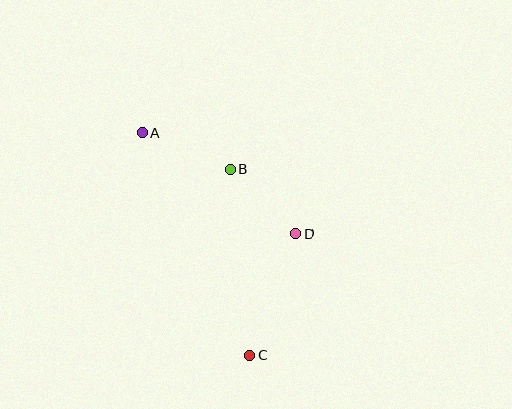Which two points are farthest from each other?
Points A and C are farthest from each other.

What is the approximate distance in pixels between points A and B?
The distance between A and B is approximately 95 pixels.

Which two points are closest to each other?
Points B and D are closest to each other.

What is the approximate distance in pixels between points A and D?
The distance between A and D is approximately 184 pixels.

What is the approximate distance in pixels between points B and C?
The distance between B and C is approximately 187 pixels.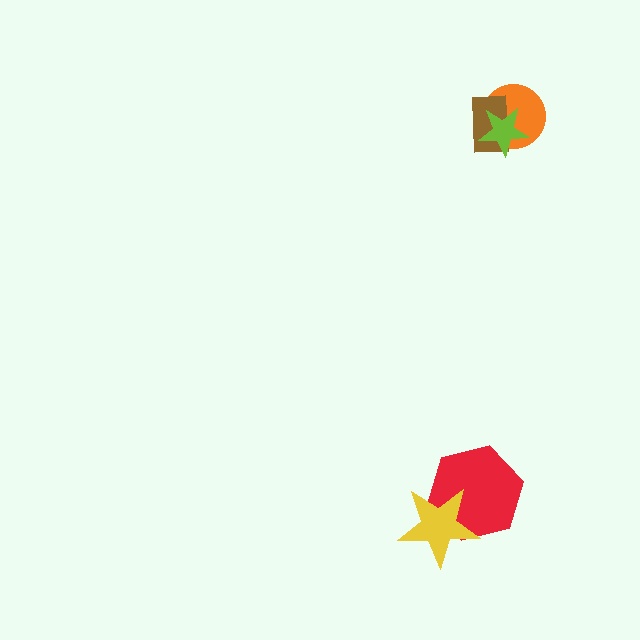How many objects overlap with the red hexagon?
1 object overlaps with the red hexagon.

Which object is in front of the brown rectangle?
The lime star is in front of the brown rectangle.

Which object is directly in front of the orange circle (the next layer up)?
The brown rectangle is directly in front of the orange circle.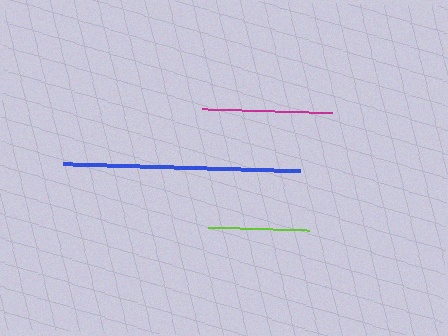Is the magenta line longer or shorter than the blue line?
The blue line is longer than the magenta line.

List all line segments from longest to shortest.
From longest to shortest: blue, magenta, lime.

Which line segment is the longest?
The blue line is the longest at approximately 237 pixels.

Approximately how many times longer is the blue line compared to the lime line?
The blue line is approximately 2.4 times the length of the lime line.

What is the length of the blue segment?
The blue segment is approximately 237 pixels long.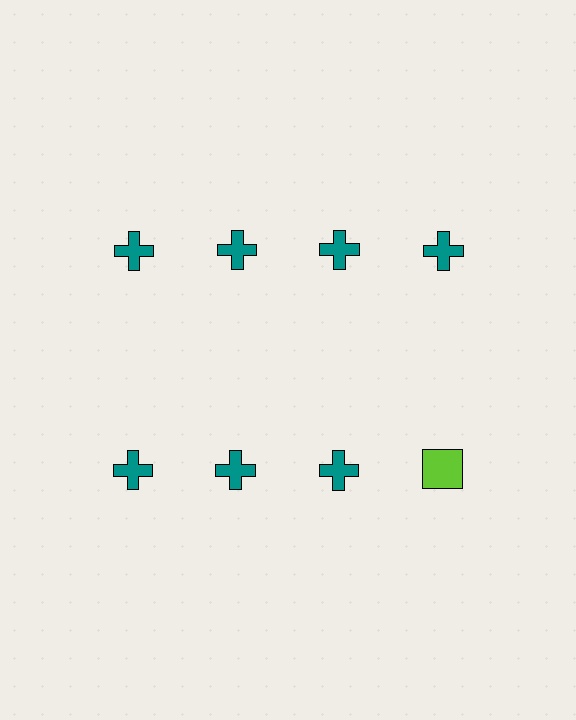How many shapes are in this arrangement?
There are 8 shapes arranged in a grid pattern.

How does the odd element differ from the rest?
It differs in both color (lime instead of teal) and shape (square instead of cross).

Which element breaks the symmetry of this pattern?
The lime square in the second row, second from right column breaks the symmetry. All other shapes are teal crosses.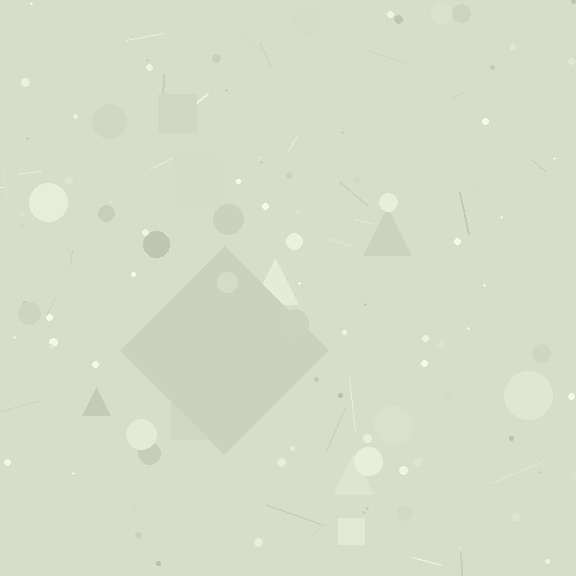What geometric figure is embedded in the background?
A diamond is embedded in the background.